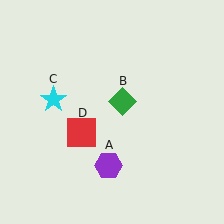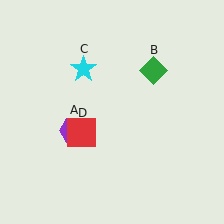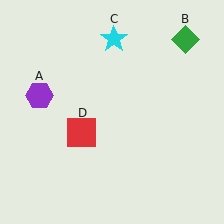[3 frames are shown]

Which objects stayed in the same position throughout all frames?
Red square (object D) remained stationary.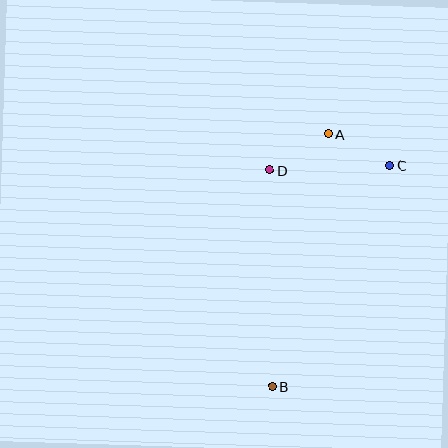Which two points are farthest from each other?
Points A and B are farthest from each other.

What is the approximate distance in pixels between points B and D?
The distance between B and D is approximately 216 pixels.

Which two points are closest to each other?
Points A and D are closest to each other.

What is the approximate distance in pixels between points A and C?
The distance between A and C is approximately 69 pixels.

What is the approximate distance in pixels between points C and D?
The distance between C and D is approximately 120 pixels.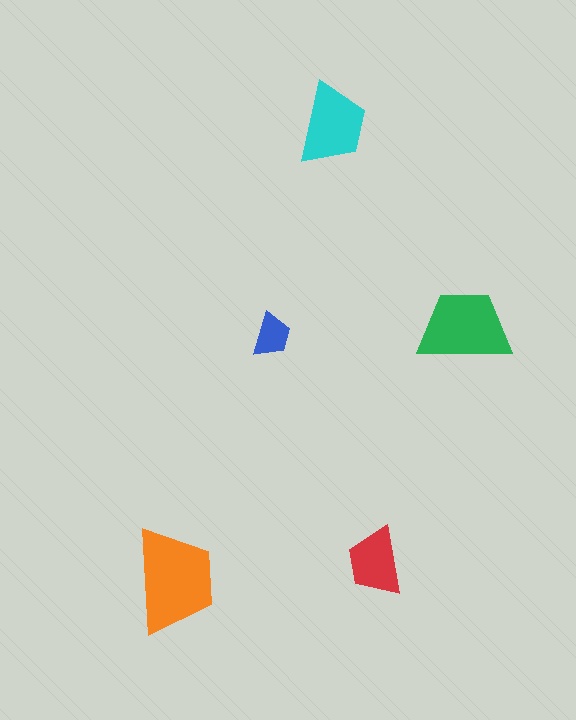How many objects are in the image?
There are 5 objects in the image.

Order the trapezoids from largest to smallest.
the orange one, the green one, the cyan one, the red one, the blue one.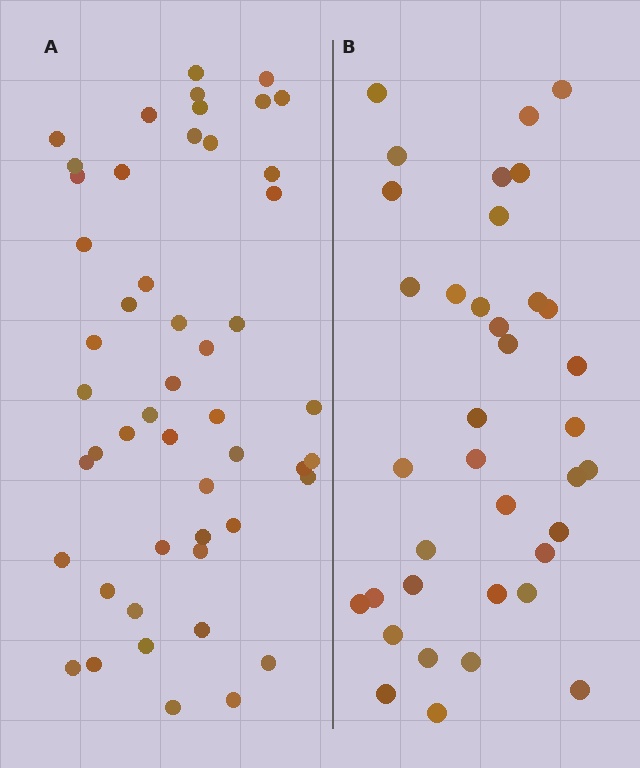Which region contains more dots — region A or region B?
Region A (the left region) has more dots.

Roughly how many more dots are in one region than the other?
Region A has approximately 15 more dots than region B.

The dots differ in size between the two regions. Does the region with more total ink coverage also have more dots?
No. Region B has more total ink coverage because its dots are larger, but region A actually contains more individual dots. Total area can be misleading — the number of items is what matters here.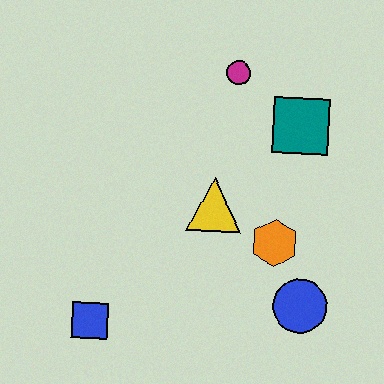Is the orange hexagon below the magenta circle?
Yes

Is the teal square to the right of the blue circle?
No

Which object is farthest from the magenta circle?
The blue square is farthest from the magenta circle.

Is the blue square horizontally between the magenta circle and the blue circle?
No